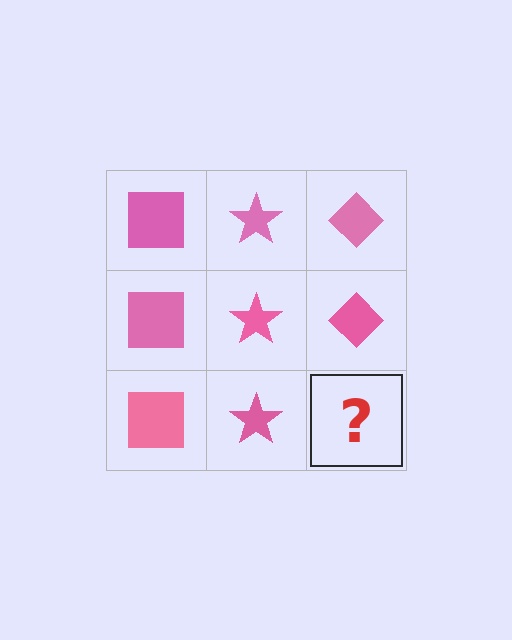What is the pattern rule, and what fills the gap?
The rule is that each column has a consistent shape. The gap should be filled with a pink diamond.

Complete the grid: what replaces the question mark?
The question mark should be replaced with a pink diamond.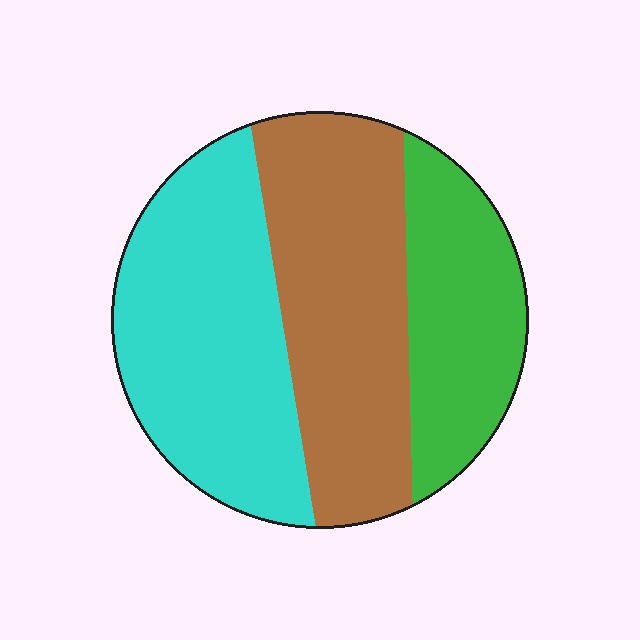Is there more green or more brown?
Brown.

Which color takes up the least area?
Green, at roughly 25%.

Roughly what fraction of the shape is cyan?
Cyan takes up between a third and a half of the shape.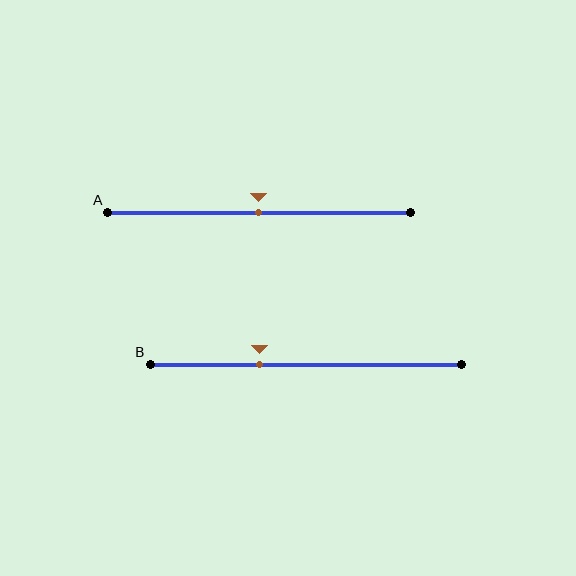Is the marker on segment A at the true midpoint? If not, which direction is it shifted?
Yes, the marker on segment A is at the true midpoint.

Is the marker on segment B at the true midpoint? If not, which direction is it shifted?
No, the marker on segment B is shifted to the left by about 15% of the segment length.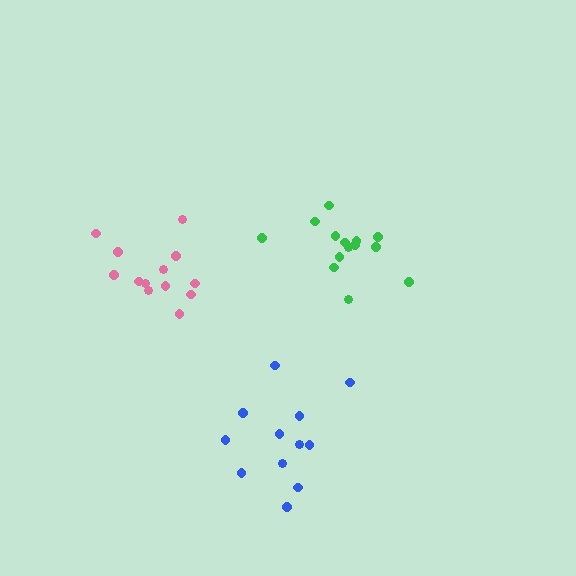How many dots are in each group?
Group 1: 13 dots, Group 2: 14 dots, Group 3: 12 dots (39 total).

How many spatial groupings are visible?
There are 3 spatial groupings.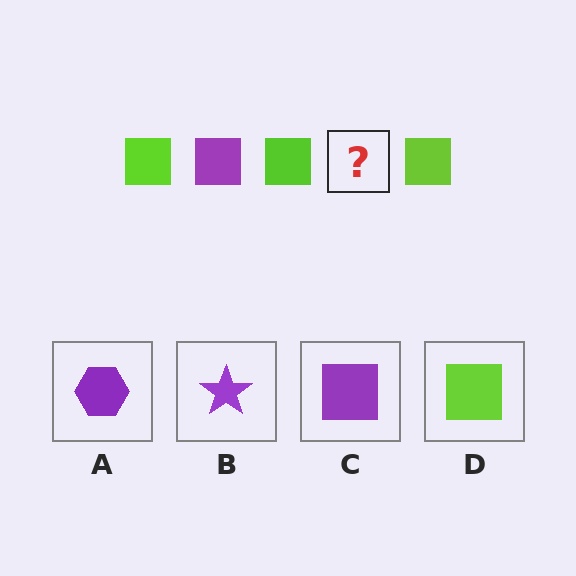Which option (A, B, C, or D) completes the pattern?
C.